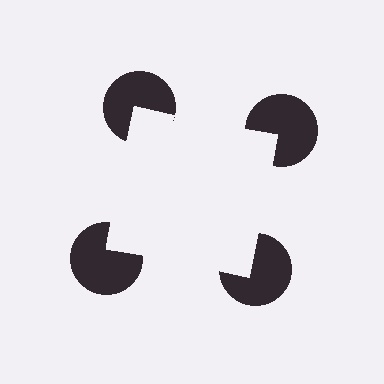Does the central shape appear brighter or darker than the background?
It typically appears slightly brighter than the background, even though no actual brightness change is drawn.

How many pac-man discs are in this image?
There are 4 — one at each vertex of the illusory square.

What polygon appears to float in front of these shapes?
An illusory square — its edges are inferred from the aligned wedge cuts in the pac-man discs, not physically drawn.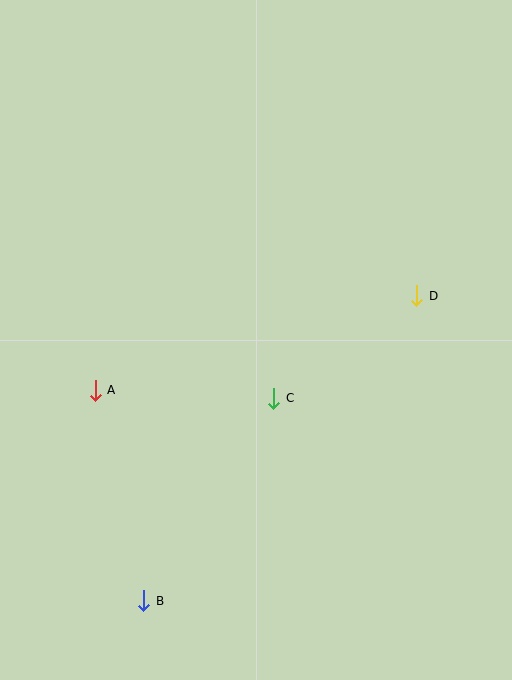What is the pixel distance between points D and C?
The distance between D and C is 176 pixels.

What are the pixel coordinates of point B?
Point B is at (144, 601).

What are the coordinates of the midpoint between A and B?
The midpoint between A and B is at (120, 496).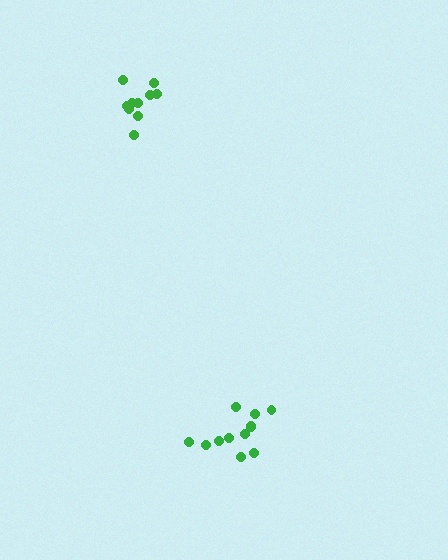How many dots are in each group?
Group 1: 10 dots, Group 2: 12 dots (22 total).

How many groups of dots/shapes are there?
There are 2 groups.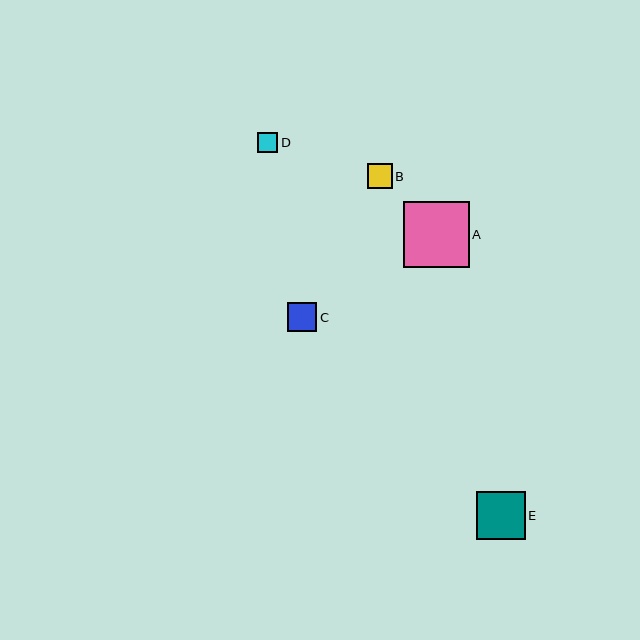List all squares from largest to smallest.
From largest to smallest: A, E, C, B, D.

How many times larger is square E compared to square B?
Square E is approximately 2.0 times the size of square B.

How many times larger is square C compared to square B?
Square C is approximately 1.2 times the size of square B.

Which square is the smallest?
Square D is the smallest with a size of approximately 20 pixels.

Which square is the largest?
Square A is the largest with a size of approximately 66 pixels.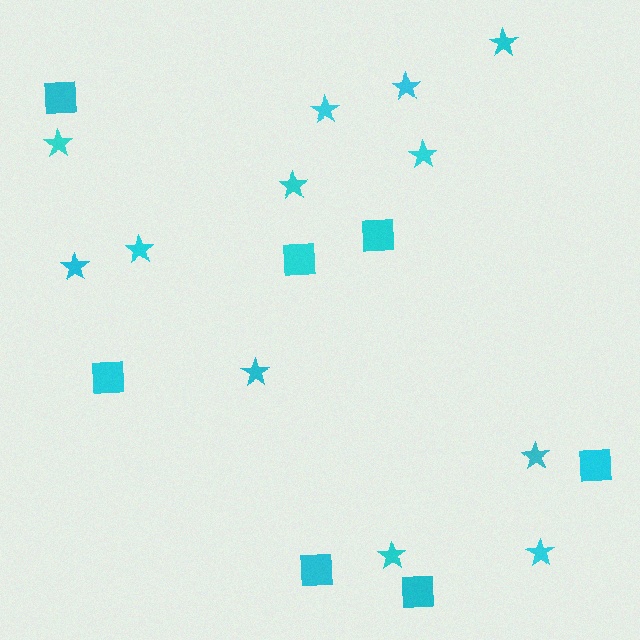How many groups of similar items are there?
There are 2 groups: one group of squares (7) and one group of stars (12).